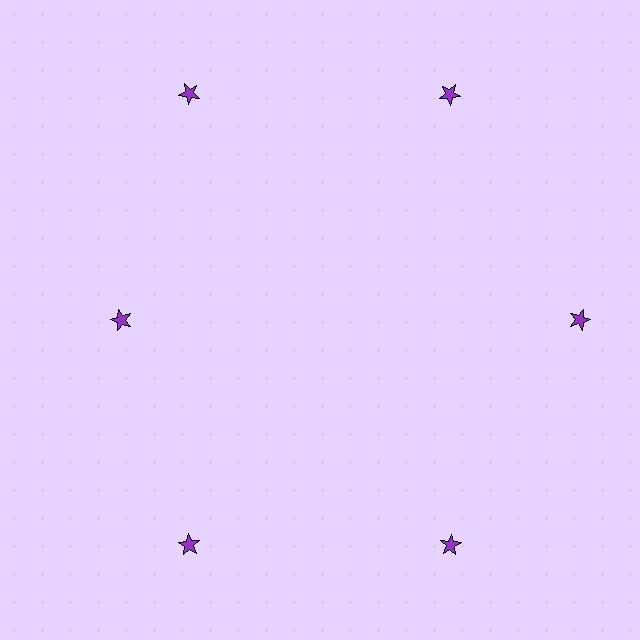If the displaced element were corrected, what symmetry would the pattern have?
It would have 6-fold rotational symmetry — the pattern would map onto itself every 60 degrees.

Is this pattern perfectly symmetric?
No. The 6 purple stars are arranged in a ring, but one element near the 9 o'clock position is pulled inward toward the center, breaking the 6-fold rotational symmetry.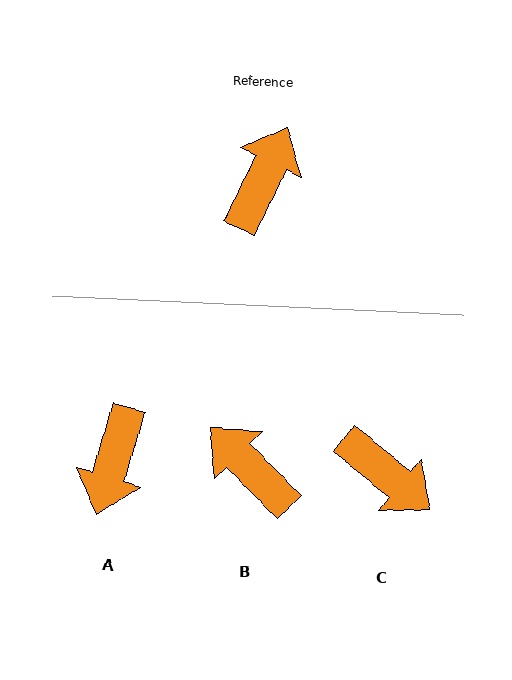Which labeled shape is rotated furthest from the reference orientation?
A, about 171 degrees away.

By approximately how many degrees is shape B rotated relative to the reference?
Approximately 71 degrees counter-clockwise.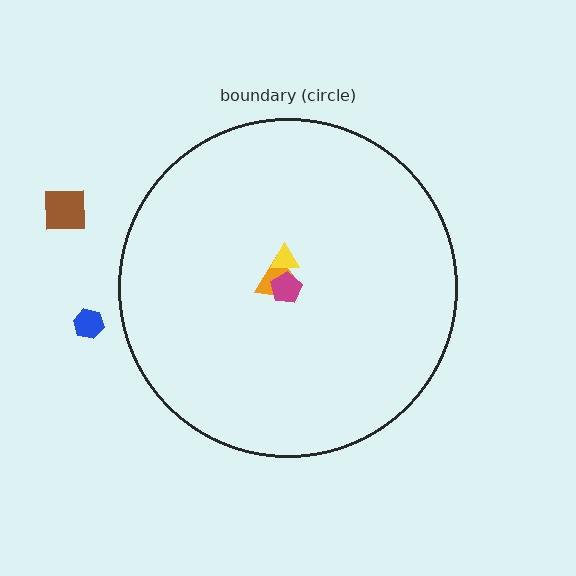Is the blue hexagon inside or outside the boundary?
Outside.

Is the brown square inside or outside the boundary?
Outside.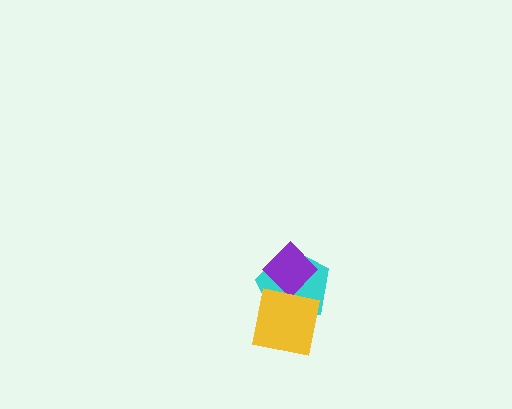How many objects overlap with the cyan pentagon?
2 objects overlap with the cyan pentagon.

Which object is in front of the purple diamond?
The yellow square is in front of the purple diamond.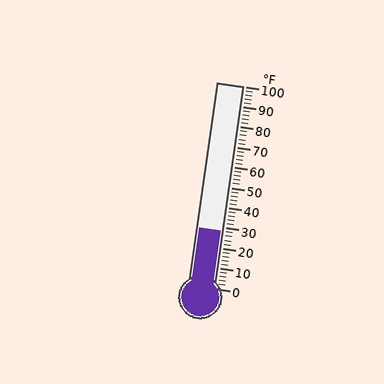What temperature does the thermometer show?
The thermometer shows approximately 28°F.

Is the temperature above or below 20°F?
The temperature is above 20°F.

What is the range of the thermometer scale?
The thermometer scale ranges from 0°F to 100°F.